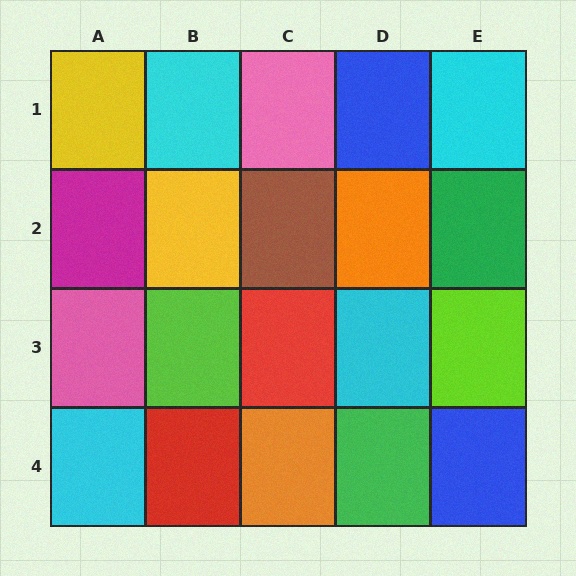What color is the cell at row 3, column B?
Lime.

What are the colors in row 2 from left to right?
Magenta, yellow, brown, orange, green.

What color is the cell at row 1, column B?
Cyan.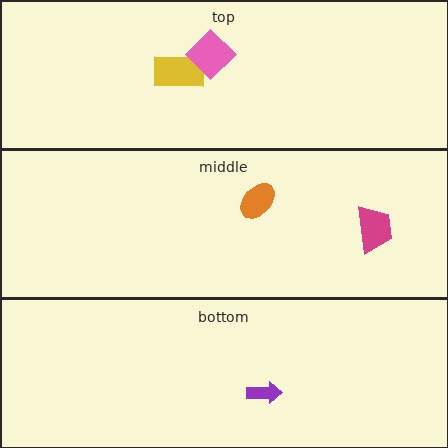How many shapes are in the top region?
2.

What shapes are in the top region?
The yellow rectangle, the pink diamond.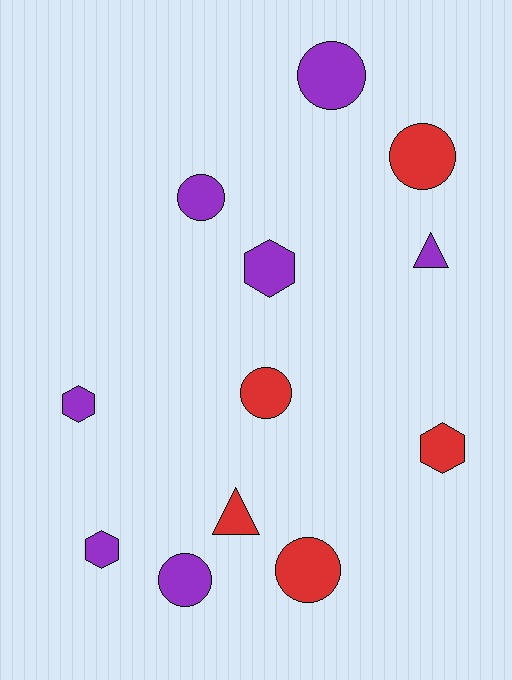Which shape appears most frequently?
Circle, with 6 objects.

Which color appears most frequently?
Purple, with 7 objects.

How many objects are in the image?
There are 12 objects.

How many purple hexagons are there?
There are 3 purple hexagons.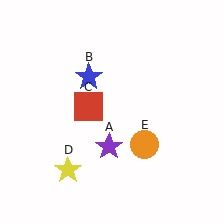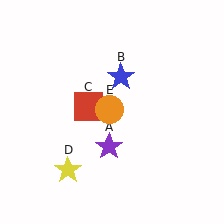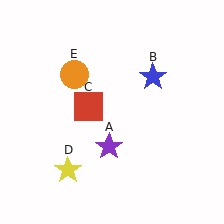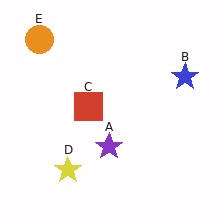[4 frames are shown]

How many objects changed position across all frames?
2 objects changed position: blue star (object B), orange circle (object E).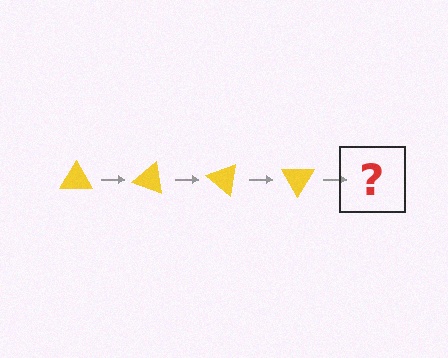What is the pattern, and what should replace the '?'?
The pattern is that the triangle rotates 20 degrees each step. The '?' should be a yellow triangle rotated 80 degrees.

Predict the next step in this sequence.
The next step is a yellow triangle rotated 80 degrees.